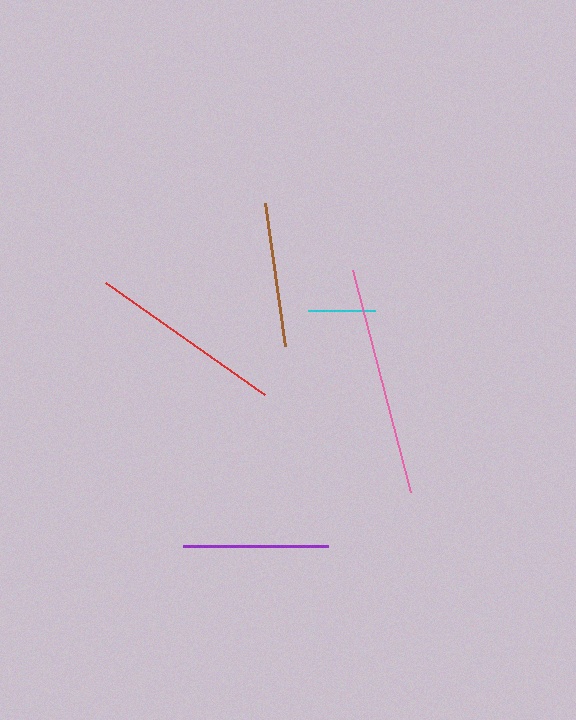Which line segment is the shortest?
The cyan line is the shortest at approximately 68 pixels.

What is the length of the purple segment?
The purple segment is approximately 145 pixels long.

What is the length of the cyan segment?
The cyan segment is approximately 68 pixels long.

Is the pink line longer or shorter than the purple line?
The pink line is longer than the purple line.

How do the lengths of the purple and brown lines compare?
The purple and brown lines are approximately the same length.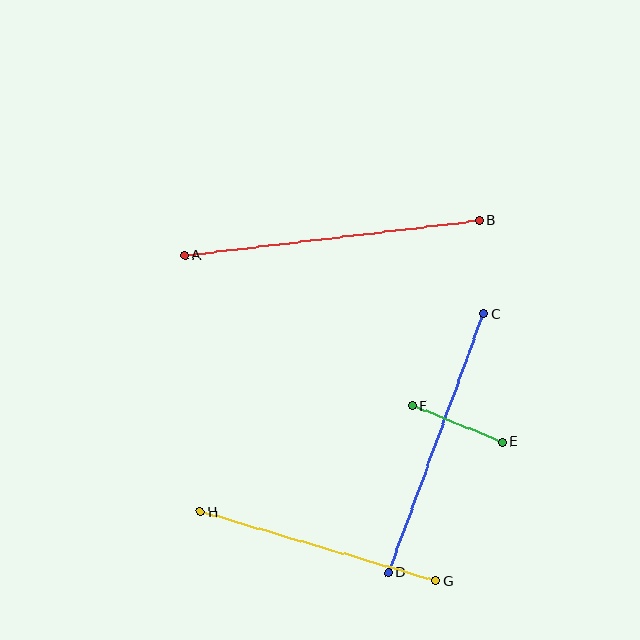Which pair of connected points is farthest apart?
Points A and B are farthest apart.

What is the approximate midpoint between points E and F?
The midpoint is at approximately (457, 424) pixels.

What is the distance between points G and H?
The distance is approximately 245 pixels.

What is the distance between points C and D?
The distance is approximately 276 pixels.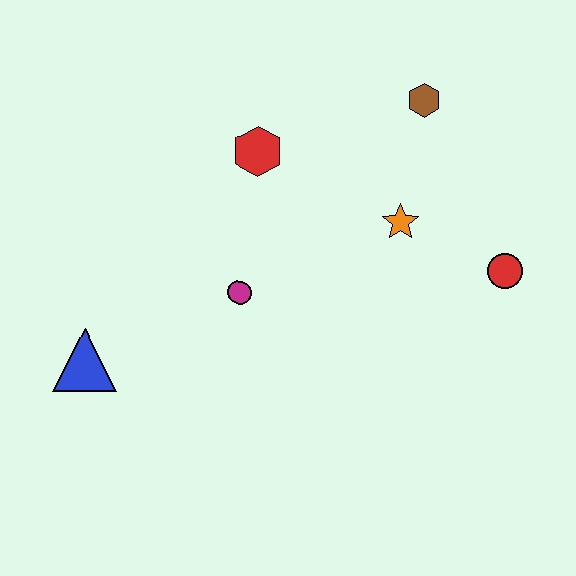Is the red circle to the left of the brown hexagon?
No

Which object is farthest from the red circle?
The blue triangle is farthest from the red circle.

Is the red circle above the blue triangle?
Yes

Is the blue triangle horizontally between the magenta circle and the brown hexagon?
No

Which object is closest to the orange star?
The red circle is closest to the orange star.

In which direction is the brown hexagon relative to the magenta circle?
The brown hexagon is above the magenta circle.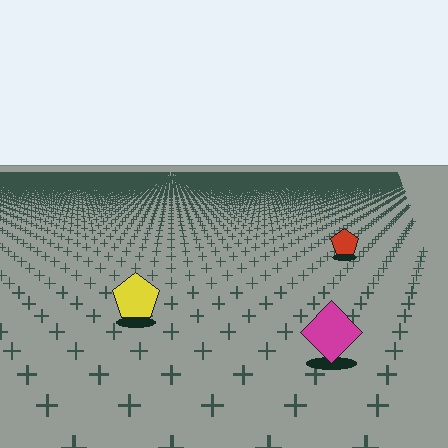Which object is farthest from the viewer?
The red pentagon is farthest from the viewer. It appears smaller and the ground texture around it is denser.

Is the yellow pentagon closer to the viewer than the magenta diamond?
No. The magenta diamond is closer — you can tell from the texture gradient: the ground texture is coarser near it.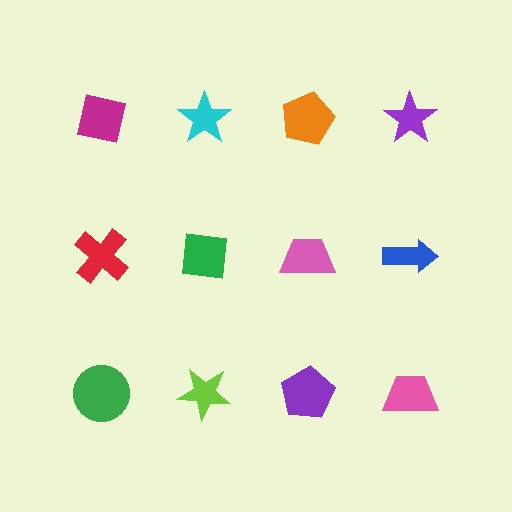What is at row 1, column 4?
A purple star.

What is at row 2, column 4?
A blue arrow.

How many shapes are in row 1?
4 shapes.